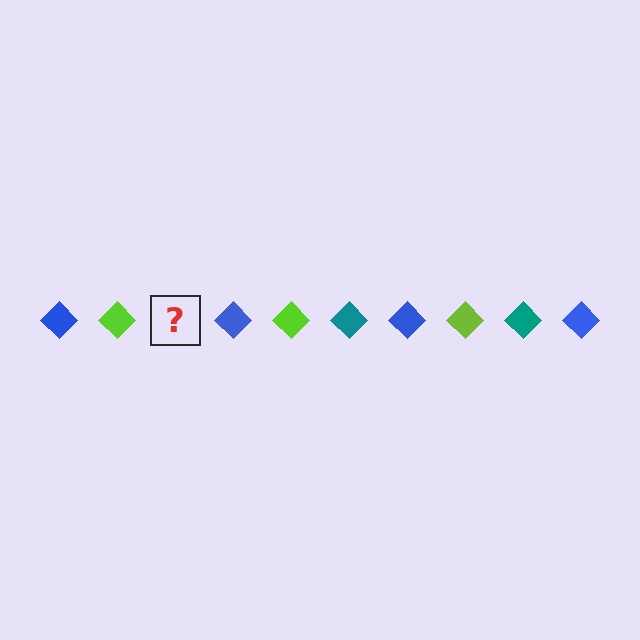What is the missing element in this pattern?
The missing element is a teal diamond.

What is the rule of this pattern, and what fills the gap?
The rule is that the pattern cycles through blue, lime, teal diamonds. The gap should be filled with a teal diamond.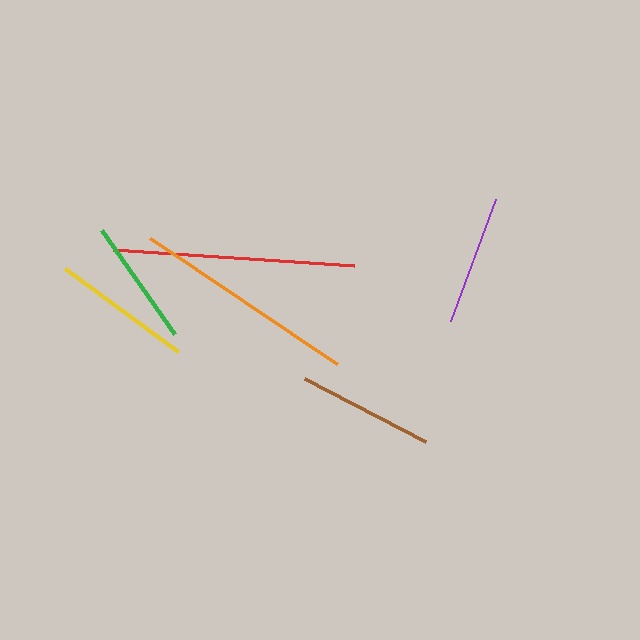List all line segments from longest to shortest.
From longest to shortest: red, orange, yellow, brown, purple, green.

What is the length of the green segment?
The green segment is approximately 127 pixels long.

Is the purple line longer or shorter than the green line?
The purple line is longer than the green line.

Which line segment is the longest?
The red line is the longest at approximately 241 pixels.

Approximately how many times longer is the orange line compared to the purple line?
The orange line is approximately 1.7 times the length of the purple line.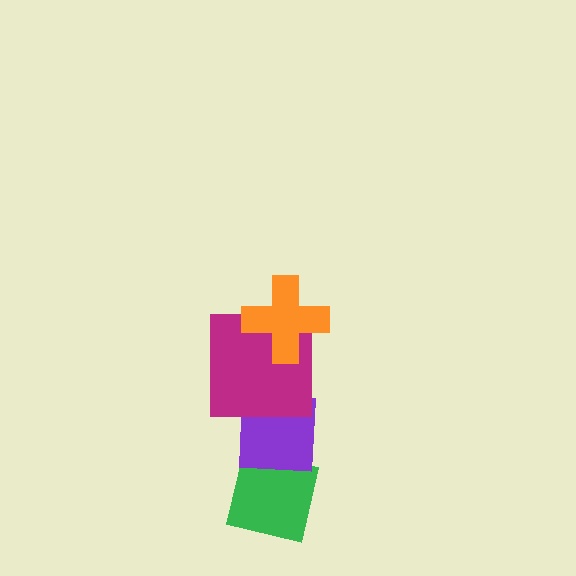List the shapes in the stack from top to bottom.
From top to bottom: the orange cross, the magenta square, the purple square, the green square.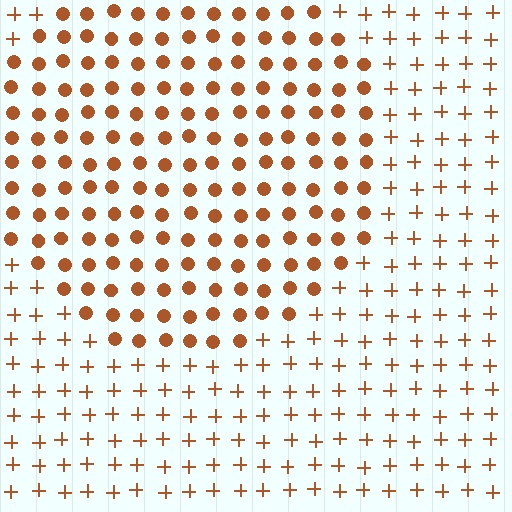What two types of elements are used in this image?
The image uses circles inside the circle region and plus signs outside it.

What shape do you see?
I see a circle.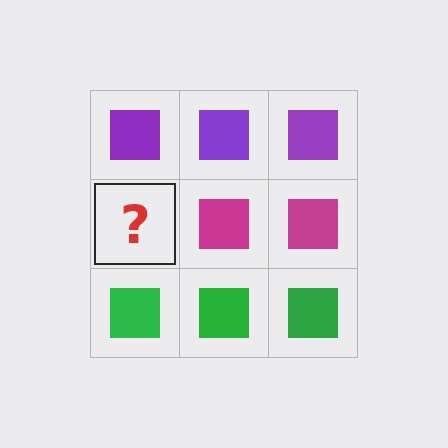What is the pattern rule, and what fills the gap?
The rule is that each row has a consistent color. The gap should be filled with a magenta square.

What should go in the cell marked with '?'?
The missing cell should contain a magenta square.